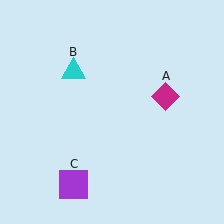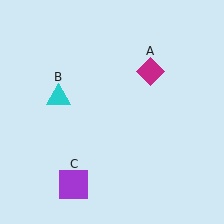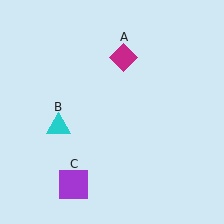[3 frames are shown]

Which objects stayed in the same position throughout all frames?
Purple square (object C) remained stationary.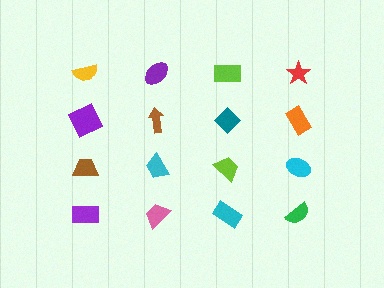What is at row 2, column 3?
A teal diamond.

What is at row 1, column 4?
A red star.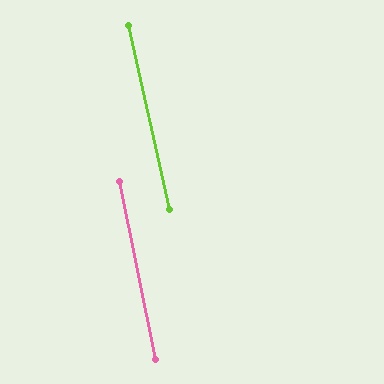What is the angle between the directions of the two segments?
Approximately 1 degree.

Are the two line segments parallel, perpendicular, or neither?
Parallel — their directions differ by only 0.7°.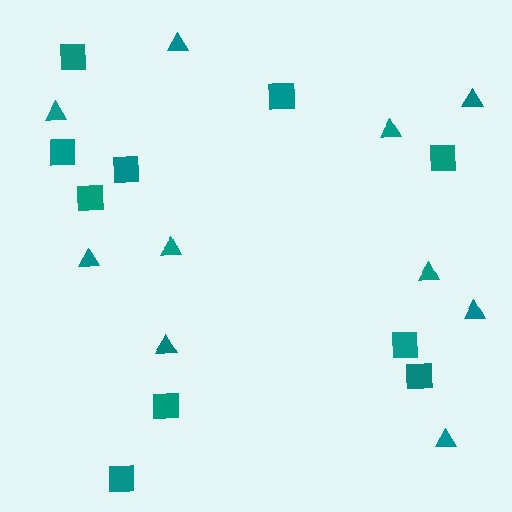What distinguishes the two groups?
There are 2 groups: one group of triangles (10) and one group of squares (10).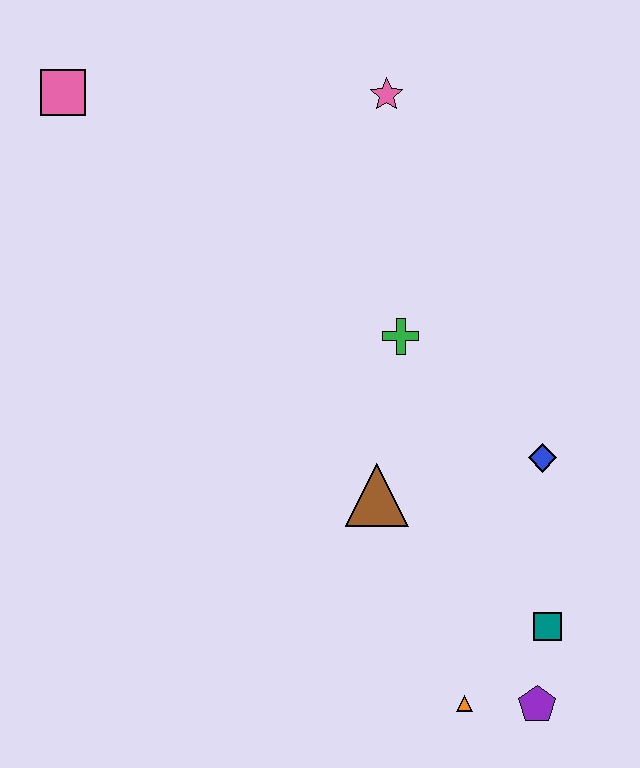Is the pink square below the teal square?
No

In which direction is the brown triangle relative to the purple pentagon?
The brown triangle is above the purple pentagon.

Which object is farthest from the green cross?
The pink square is farthest from the green cross.